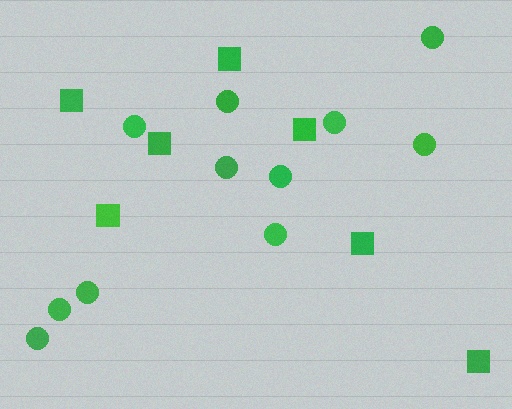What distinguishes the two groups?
There are 2 groups: one group of squares (7) and one group of circles (11).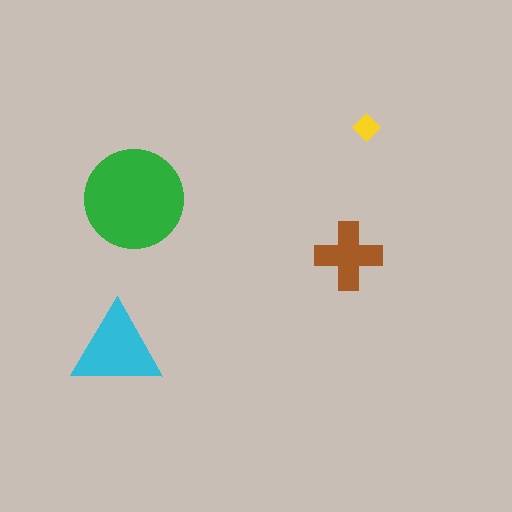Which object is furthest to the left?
The cyan triangle is leftmost.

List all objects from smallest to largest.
The yellow diamond, the brown cross, the cyan triangle, the green circle.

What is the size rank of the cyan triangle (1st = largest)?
2nd.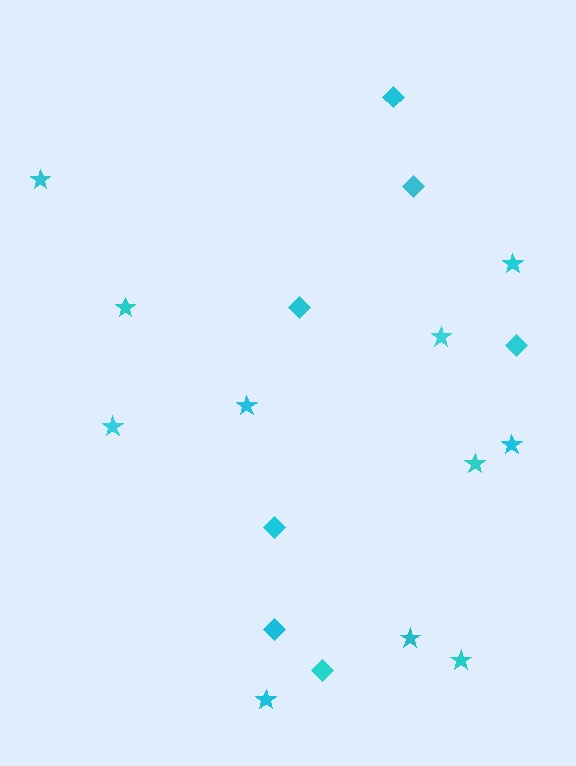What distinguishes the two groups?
There are 2 groups: one group of stars (11) and one group of diamonds (7).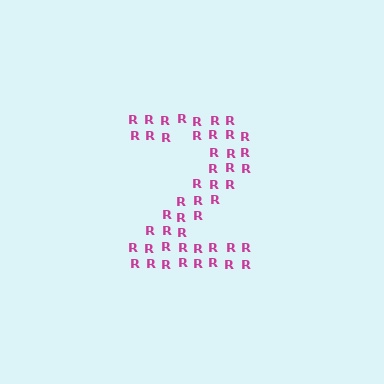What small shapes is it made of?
It is made of small letter R's.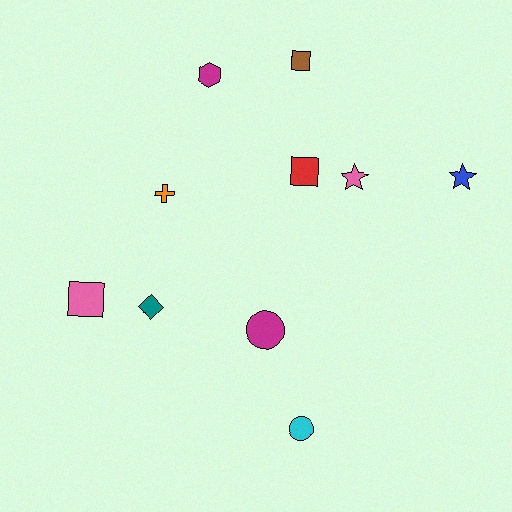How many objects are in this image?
There are 10 objects.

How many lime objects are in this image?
There are no lime objects.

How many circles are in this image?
There are 2 circles.